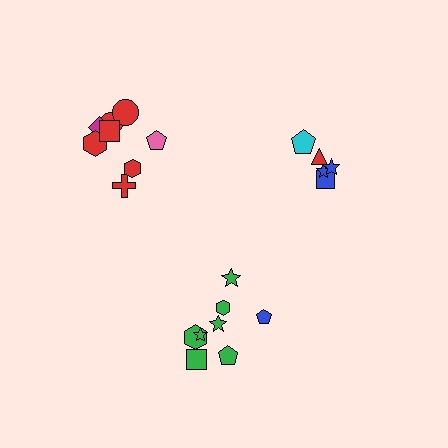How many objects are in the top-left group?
There are 8 objects.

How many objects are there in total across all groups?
There are 21 objects.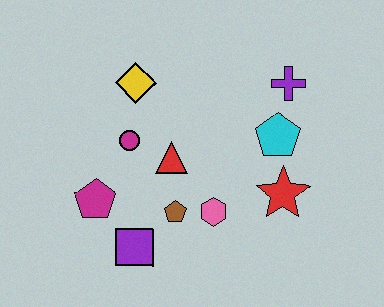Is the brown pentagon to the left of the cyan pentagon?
Yes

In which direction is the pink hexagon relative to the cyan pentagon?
The pink hexagon is below the cyan pentagon.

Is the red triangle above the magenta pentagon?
Yes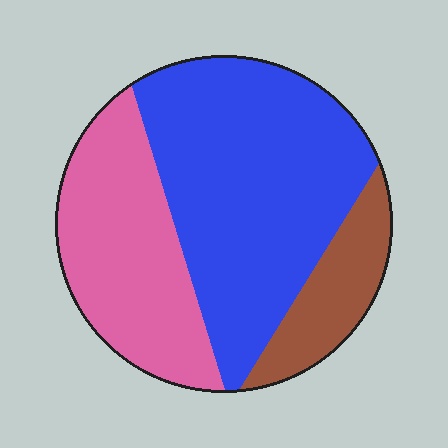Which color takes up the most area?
Blue, at roughly 55%.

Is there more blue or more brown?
Blue.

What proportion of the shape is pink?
Pink takes up about one third (1/3) of the shape.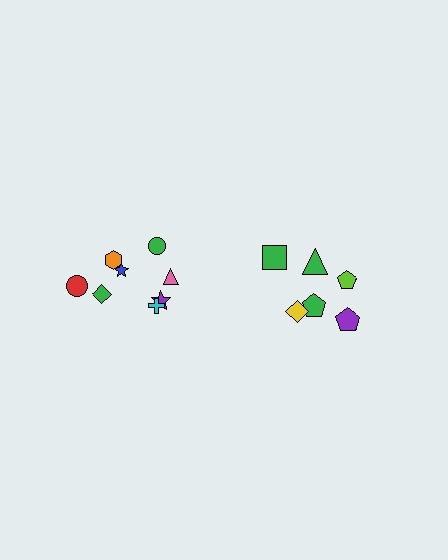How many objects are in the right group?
There are 6 objects.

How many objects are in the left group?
There are 8 objects.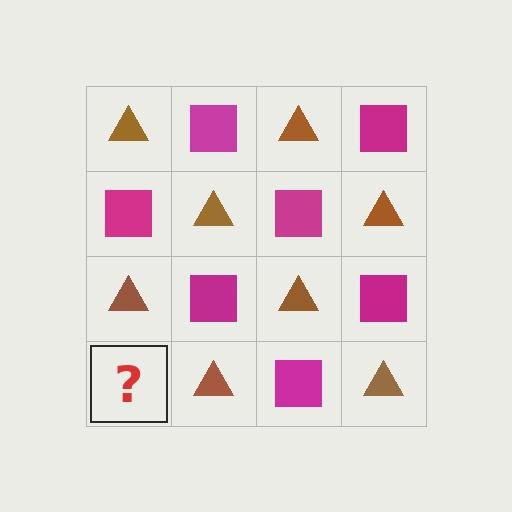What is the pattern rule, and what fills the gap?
The rule is that it alternates brown triangle and magenta square in a checkerboard pattern. The gap should be filled with a magenta square.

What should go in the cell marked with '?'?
The missing cell should contain a magenta square.